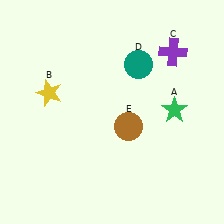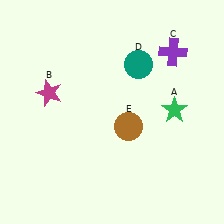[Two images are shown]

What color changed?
The star (B) changed from yellow in Image 1 to magenta in Image 2.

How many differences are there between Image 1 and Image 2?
There is 1 difference between the two images.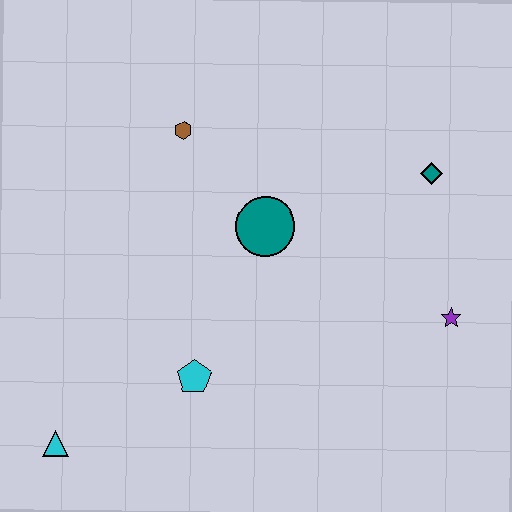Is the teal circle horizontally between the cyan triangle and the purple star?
Yes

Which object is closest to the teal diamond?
The purple star is closest to the teal diamond.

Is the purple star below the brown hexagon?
Yes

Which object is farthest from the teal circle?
The cyan triangle is farthest from the teal circle.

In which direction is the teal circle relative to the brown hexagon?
The teal circle is below the brown hexagon.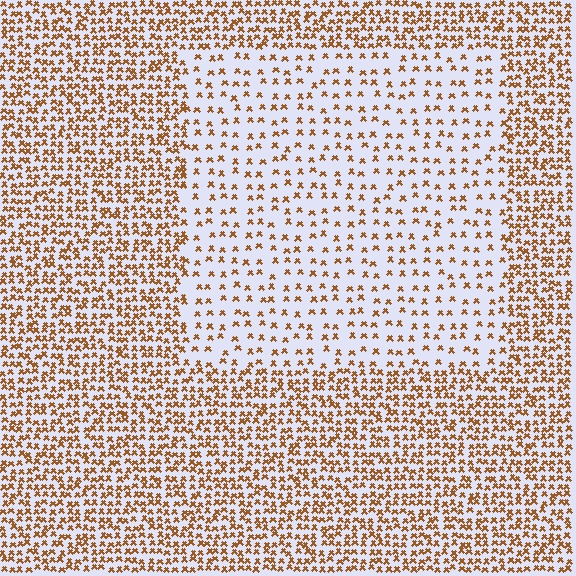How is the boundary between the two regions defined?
The boundary is defined by a change in element density (approximately 2.4x ratio). All elements are the same color, size, and shape.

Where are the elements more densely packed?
The elements are more densely packed outside the rectangle boundary.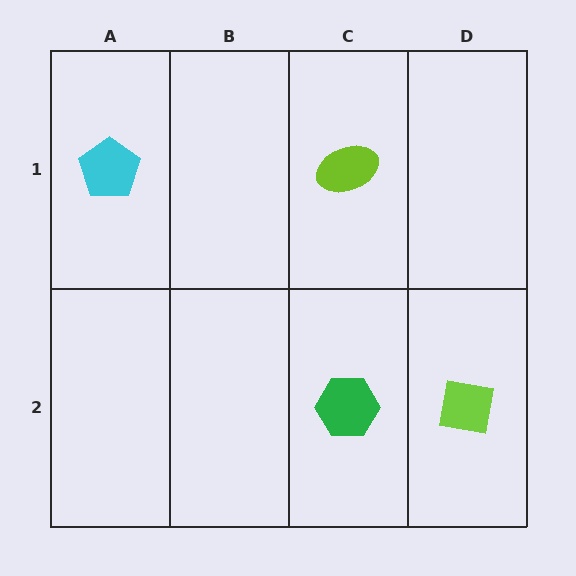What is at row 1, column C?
A lime ellipse.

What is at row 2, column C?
A green hexagon.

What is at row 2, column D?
A lime square.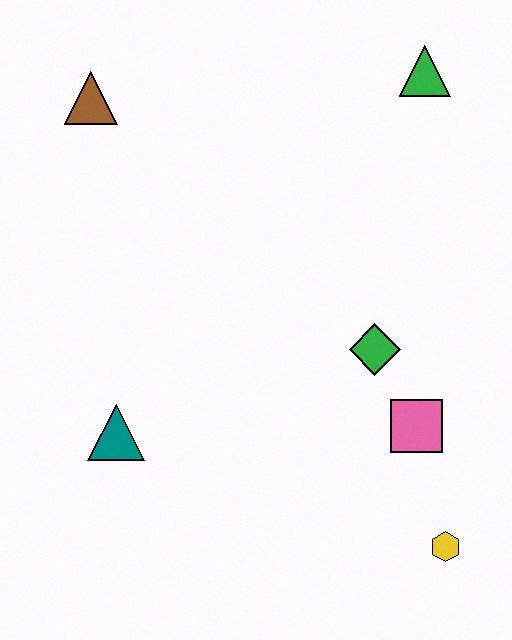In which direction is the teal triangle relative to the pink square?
The teal triangle is to the left of the pink square.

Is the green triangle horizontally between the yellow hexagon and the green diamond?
Yes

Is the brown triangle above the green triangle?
No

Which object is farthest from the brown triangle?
The yellow hexagon is farthest from the brown triangle.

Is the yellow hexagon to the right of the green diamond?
Yes